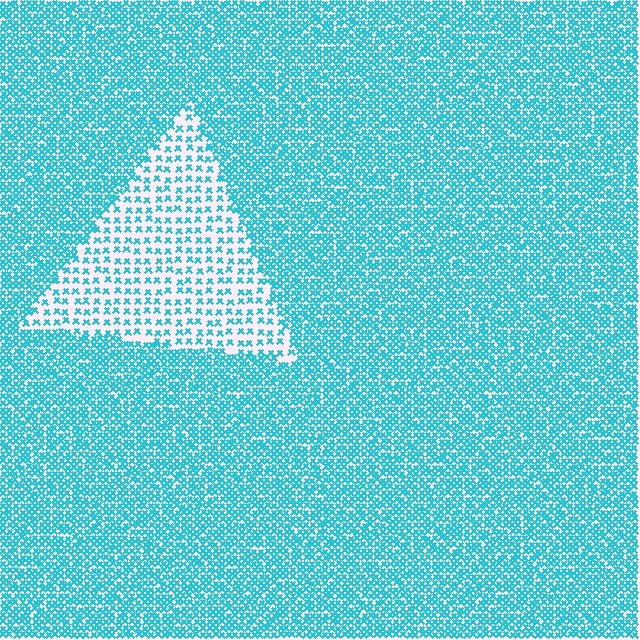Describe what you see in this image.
The image contains small cyan elements arranged at two different densities. A triangle-shaped region is visible where the elements are less densely packed than the surrounding area.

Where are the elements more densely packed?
The elements are more densely packed outside the triangle boundary.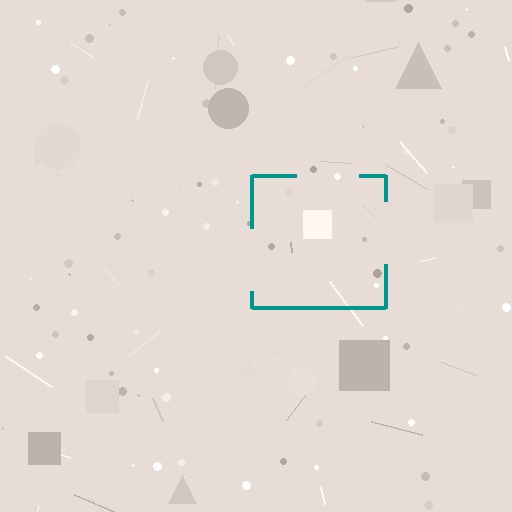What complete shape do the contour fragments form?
The contour fragments form a square.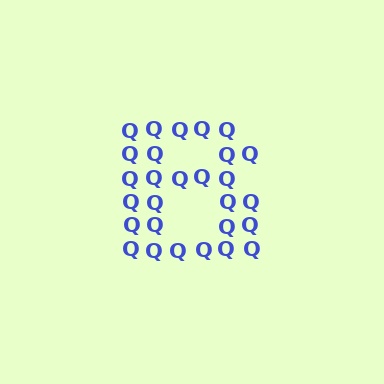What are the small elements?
The small elements are letter Q's.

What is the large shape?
The large shape is the letter B.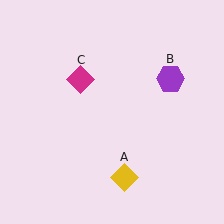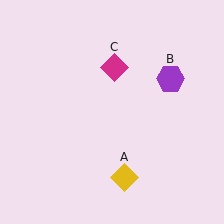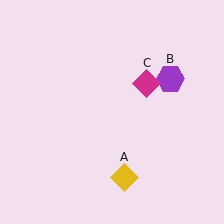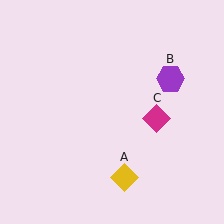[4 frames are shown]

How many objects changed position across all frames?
1 object changed position: magenta diamond (object C).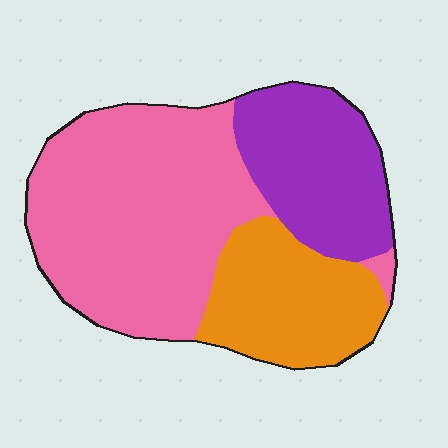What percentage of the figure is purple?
Purple takes up about one quarter (1/4) of the figure.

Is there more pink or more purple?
Pink.